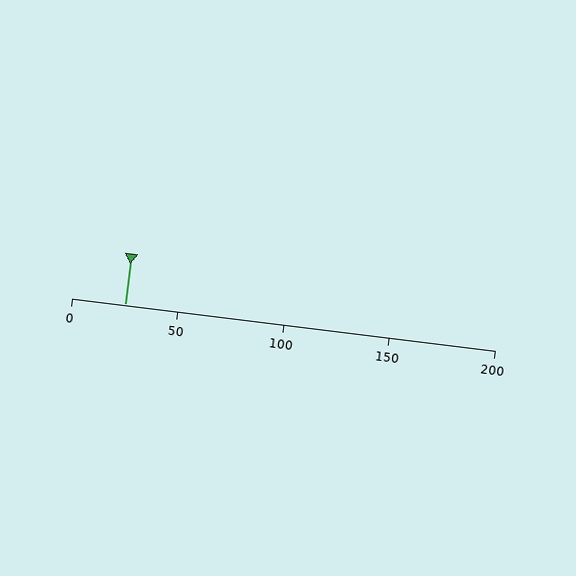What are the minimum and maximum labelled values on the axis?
The axis runs from 0 to 200.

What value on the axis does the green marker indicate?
The marker indicates approximately 25.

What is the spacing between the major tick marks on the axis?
The major ticks are spaced 50 apart.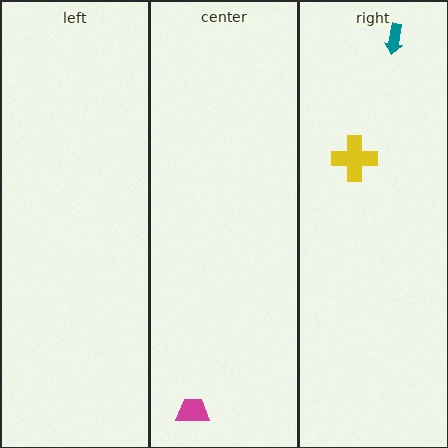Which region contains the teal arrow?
The right region.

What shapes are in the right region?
The yellow cross, the teal arrow.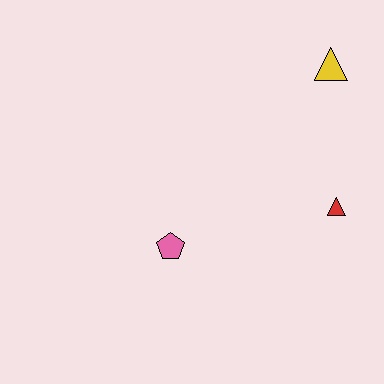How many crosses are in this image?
There are no crosses.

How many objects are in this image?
There are 3 objects.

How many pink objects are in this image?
There is 1 pink object.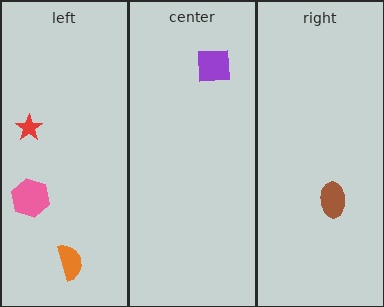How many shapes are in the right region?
1.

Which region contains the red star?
The left region.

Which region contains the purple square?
The center region.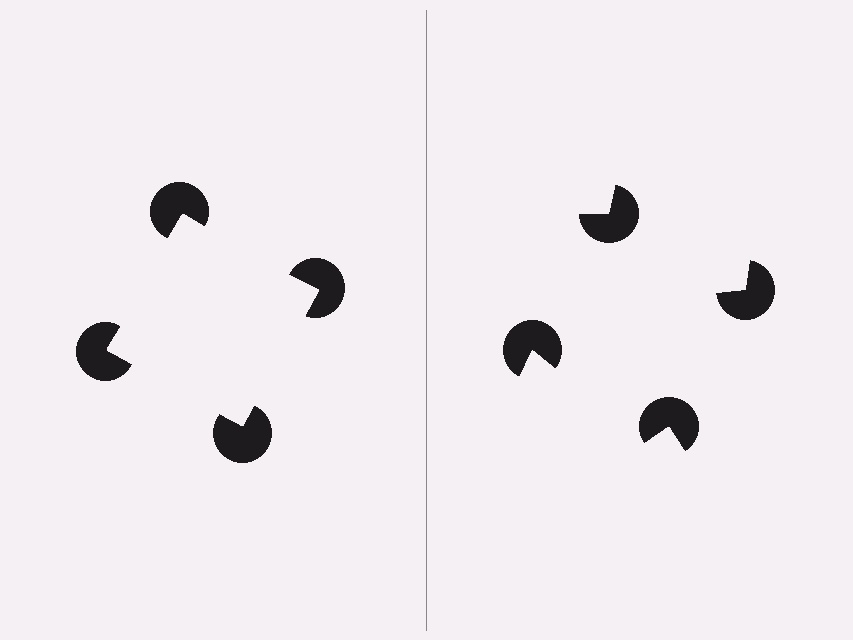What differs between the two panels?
The pac-man discs are positioned identically on both sides; only the wedge orientations differ. On the left they align to a square; on the right they are misaligned.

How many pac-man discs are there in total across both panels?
8 — 4 on each side.